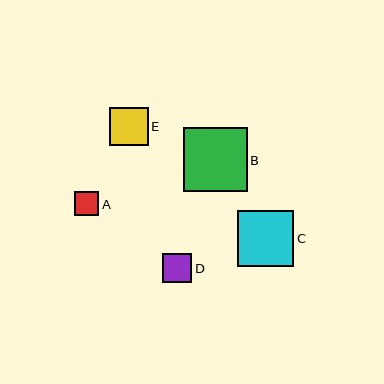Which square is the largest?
Square B is the largest with a size of approximately 64 pixels.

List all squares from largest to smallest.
From largest to smallest: B, C, E, D, A.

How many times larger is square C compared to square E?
Square C is approximately 1.5 times the size of square E.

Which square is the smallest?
Square A is the smallest with a size of approximately 24 pixels.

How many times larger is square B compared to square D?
Square B is approximately 2.2 times the size of square D.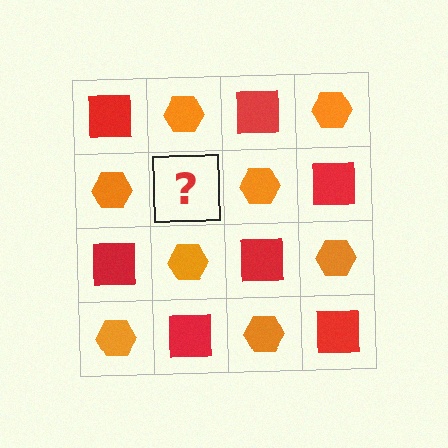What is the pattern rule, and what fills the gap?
The rule is that it alternates red square and orange hexagon in a checkerboard pattern. The gap should be filled with a red square.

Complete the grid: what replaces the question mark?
The question mark should be replaced with a red square.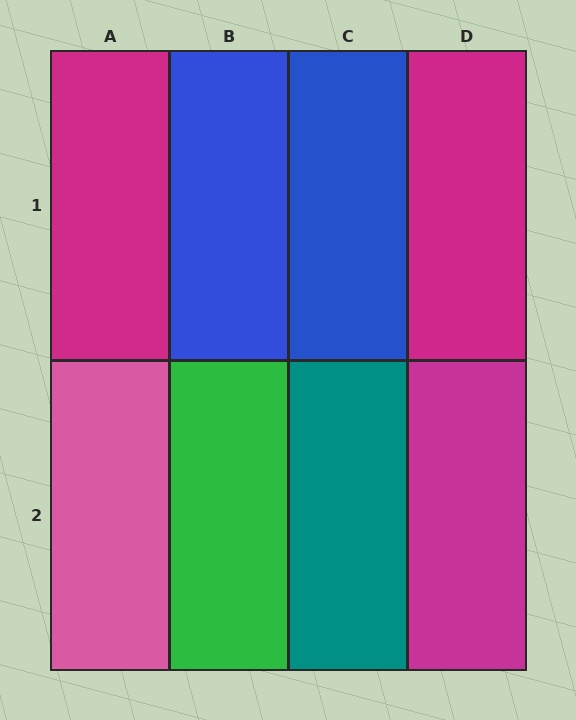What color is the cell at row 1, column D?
Magenta.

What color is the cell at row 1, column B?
Blue.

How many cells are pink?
1 cell is pink.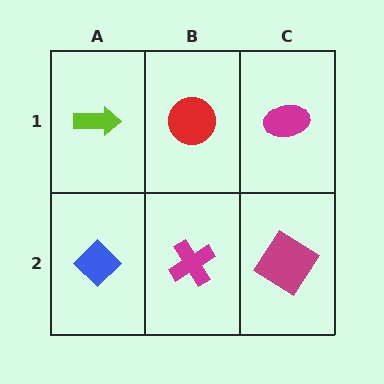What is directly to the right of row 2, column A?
A magenta cross.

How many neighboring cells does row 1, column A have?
2.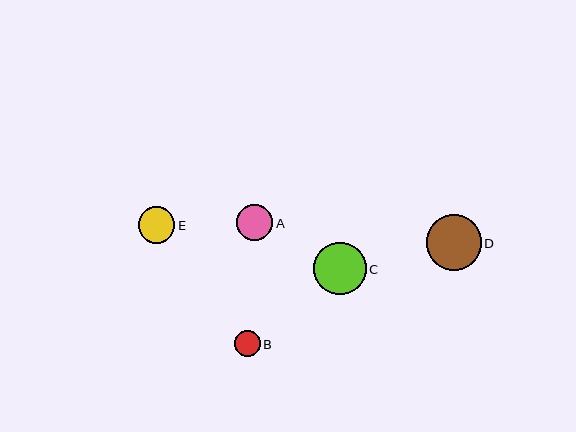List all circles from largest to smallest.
From largest to smallest: D, C, E, A, B.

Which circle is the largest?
Circle D is the largest with a size of approximately 55 pixels.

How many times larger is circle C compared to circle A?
Circle C is approximately 1.5 times the size of circle A.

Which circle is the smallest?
Circle B is the smallest with a size of approximately 26 pixels.